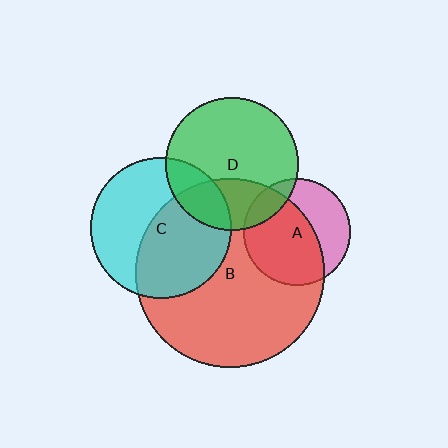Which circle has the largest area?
Circle B (red).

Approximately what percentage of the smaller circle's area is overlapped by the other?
Approximately 50%.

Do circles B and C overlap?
Yes.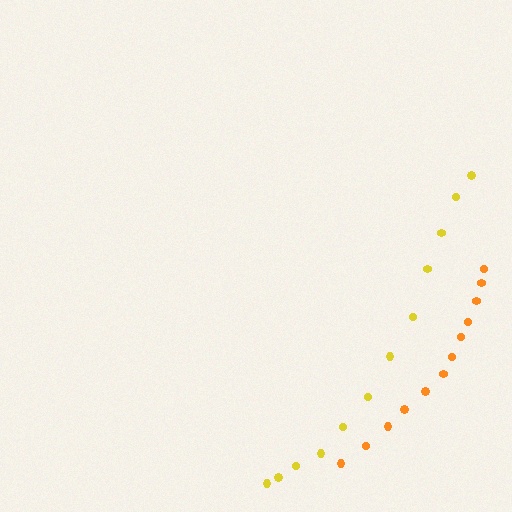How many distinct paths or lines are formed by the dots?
There are 2 distinct paths.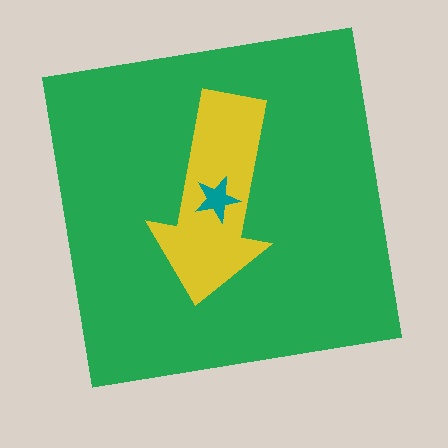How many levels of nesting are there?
3.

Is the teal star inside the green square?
Yes.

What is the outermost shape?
The green square.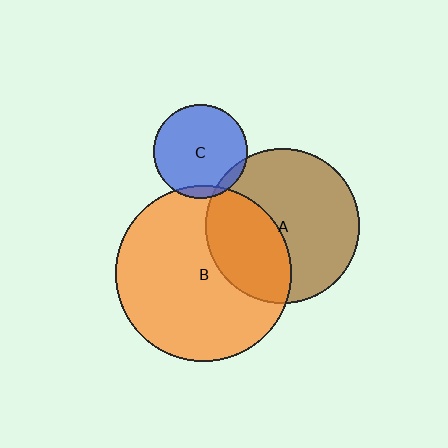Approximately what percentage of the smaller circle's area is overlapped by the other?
Approximately 35%.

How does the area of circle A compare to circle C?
Approximately 2.7 times.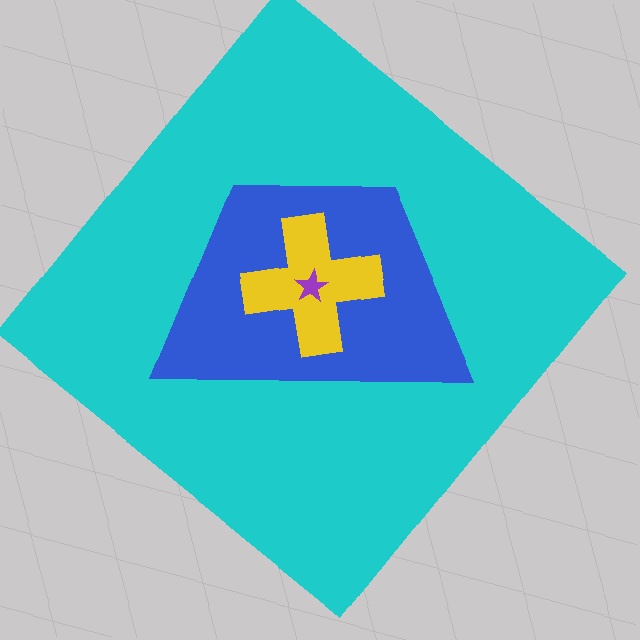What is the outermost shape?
The cyan diamond.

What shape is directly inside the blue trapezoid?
The yellow cross.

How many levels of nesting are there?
4.